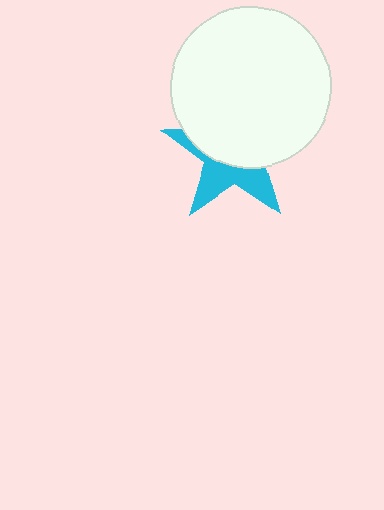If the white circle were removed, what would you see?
You would see the complete cyan star.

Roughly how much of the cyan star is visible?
A small part of it is visible (roughly 39%).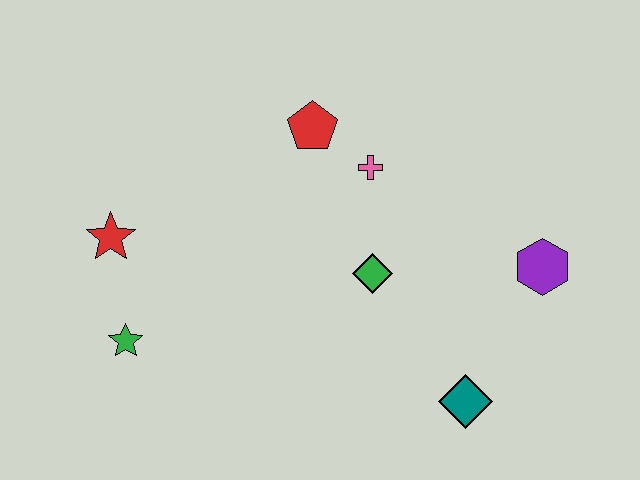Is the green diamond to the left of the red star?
No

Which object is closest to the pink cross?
The red pentagon is closest to the pink cross.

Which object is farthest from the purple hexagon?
The red star is farthest from the purple hexagon.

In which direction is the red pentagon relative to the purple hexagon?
The red pentagon is to the left of the purple hexagon.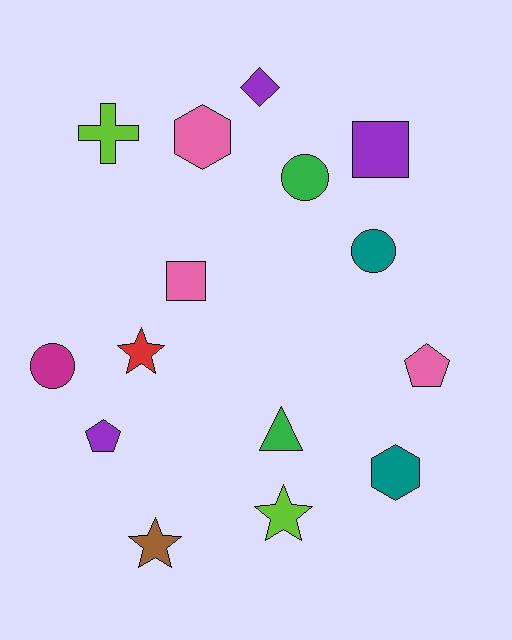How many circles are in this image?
There are 3 circles.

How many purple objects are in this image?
There are 3 purple objects.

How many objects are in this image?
There are 15 objects.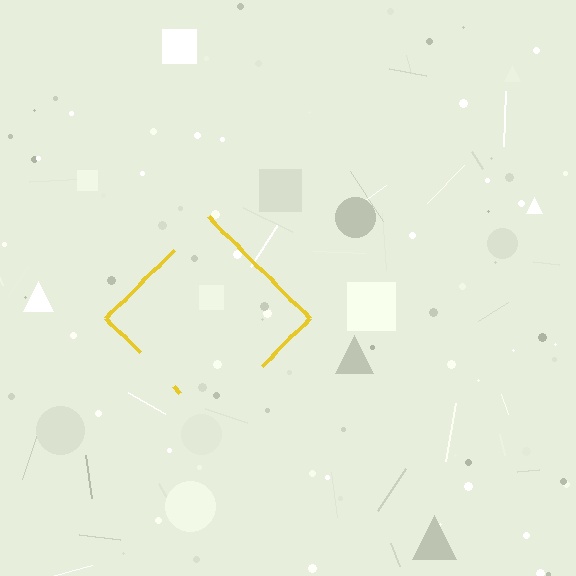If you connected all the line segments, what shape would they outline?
They would outline a diamond.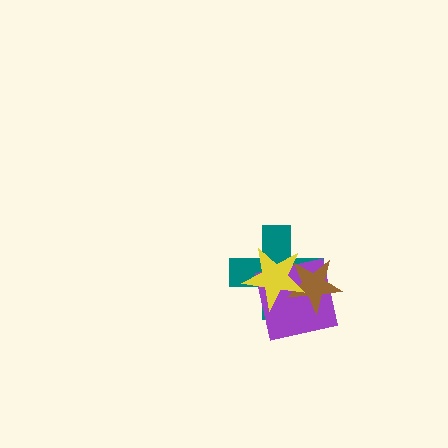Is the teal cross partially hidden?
Yes, it is partially covered by another shape.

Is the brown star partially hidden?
Yes, it is partially covered by another shape.